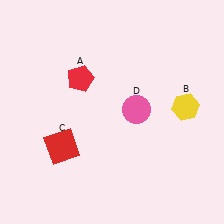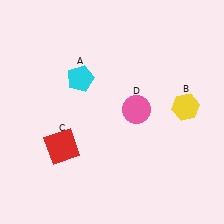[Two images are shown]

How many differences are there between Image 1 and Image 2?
There is 1 difference between the two images.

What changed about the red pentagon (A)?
In Image 1, A is red. In Image 2, it changed to cyan.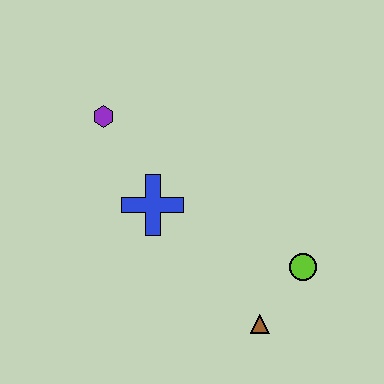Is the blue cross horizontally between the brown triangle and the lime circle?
No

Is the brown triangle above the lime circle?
No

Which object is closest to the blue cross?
The purple hexagon is closest to the blue cross.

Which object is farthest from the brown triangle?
The purple hexagon is farthest from the brown triangle.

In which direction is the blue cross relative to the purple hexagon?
The blue cross is below the purple hexagon.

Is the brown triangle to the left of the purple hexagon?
No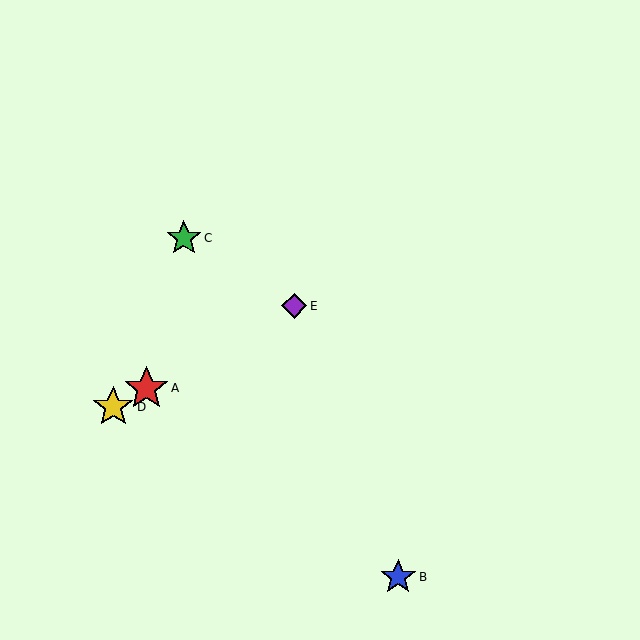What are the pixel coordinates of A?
Object A is at (146, 388).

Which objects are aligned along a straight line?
Objects A, D, E are aligned along a straight line.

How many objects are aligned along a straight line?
3 objects (A, D, E) are aligned along a straight line.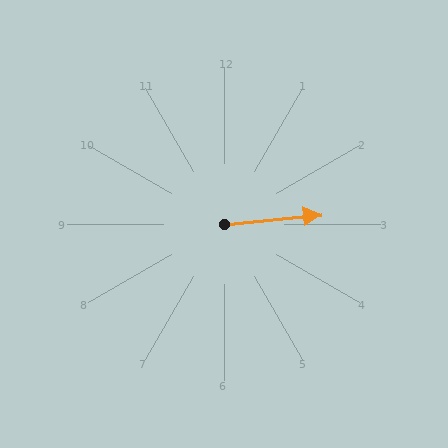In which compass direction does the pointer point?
East.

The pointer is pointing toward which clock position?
Roughly 3 o'clock.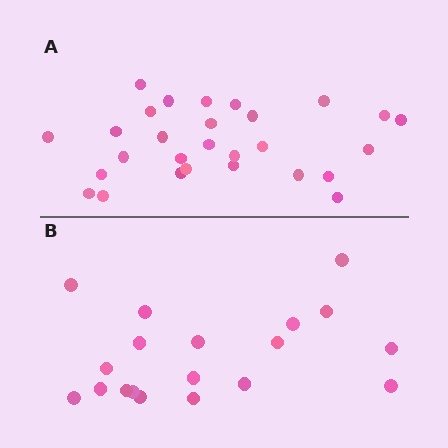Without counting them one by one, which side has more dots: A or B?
Region A (the top region) has more dots.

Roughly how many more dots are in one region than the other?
Region A has roughly 8 or so more dots than region B.